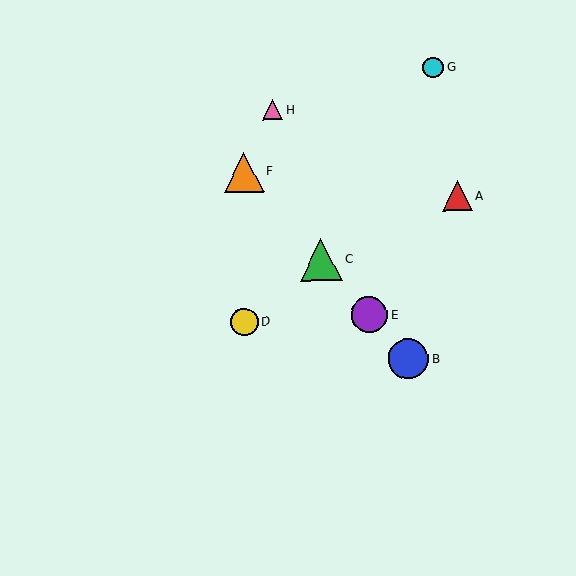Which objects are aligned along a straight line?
Objects B, C, E, F are aligned along a straight line.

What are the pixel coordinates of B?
Object B is at (408, 359).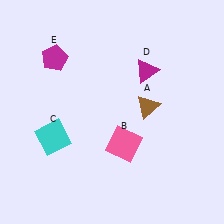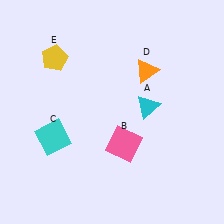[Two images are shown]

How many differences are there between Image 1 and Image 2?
There are 3 differences between the two images.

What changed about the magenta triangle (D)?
In Image 1, D is magenta. In Image 2, it changed to orange.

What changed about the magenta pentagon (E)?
In Image 1, E is magenta. In Image 2, it changed to yellow.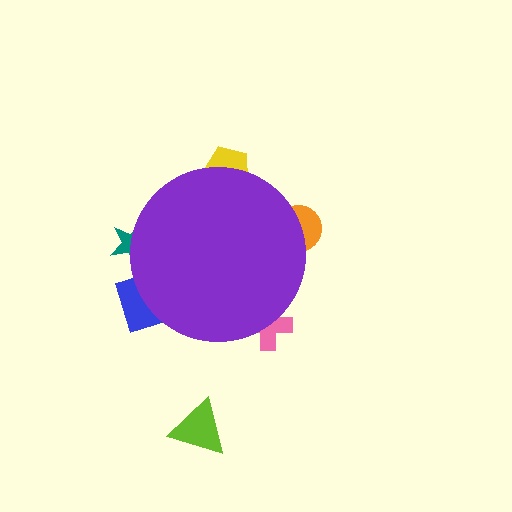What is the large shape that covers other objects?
A purple circle.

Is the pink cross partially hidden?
Yes, the pink cross is partially hidden behind the purple circle.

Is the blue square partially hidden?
Yes, the blue square is partially hidden behind the purple circle.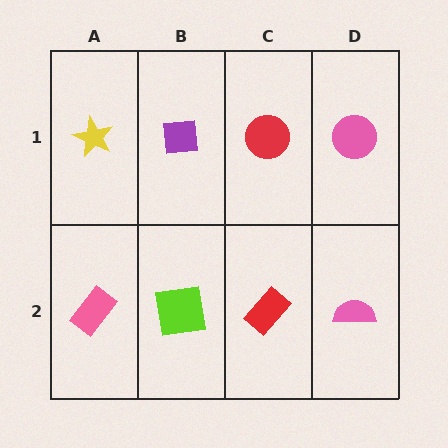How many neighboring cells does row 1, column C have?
3.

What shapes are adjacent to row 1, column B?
A lime square (row 2, column B), a yellow star (row 1, column A), a red circle (row 1, column C).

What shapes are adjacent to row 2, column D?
A pink circle (row 1, column D), a red rectangle (row 2, column C).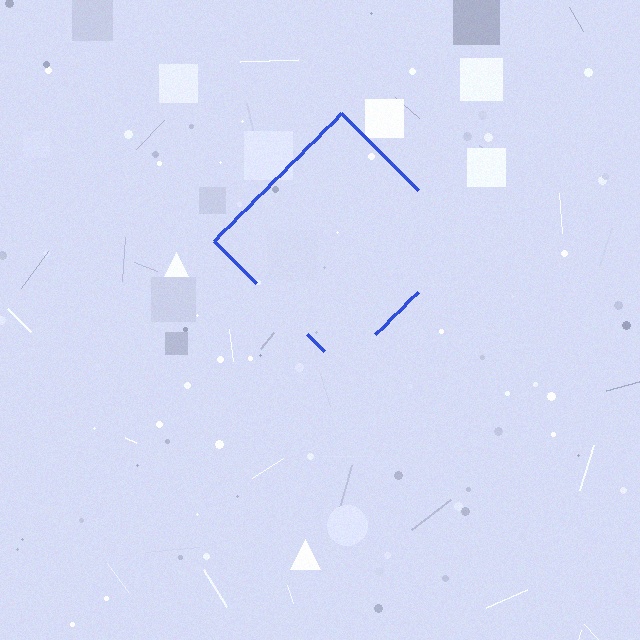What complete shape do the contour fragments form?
The contour fragments form a diamond.